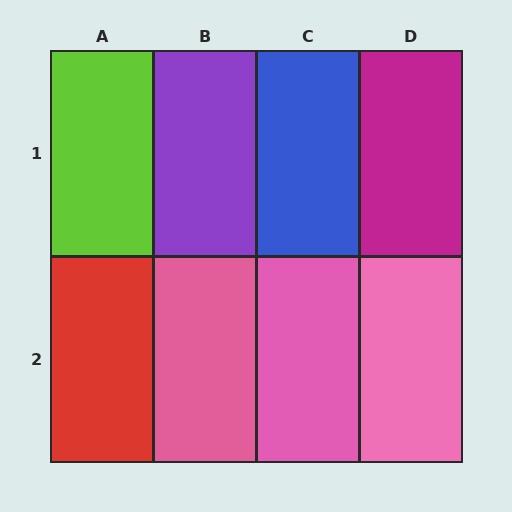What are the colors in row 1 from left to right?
Lime, purple, blue, magenta.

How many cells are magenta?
1 cell is magenta.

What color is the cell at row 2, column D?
Pink.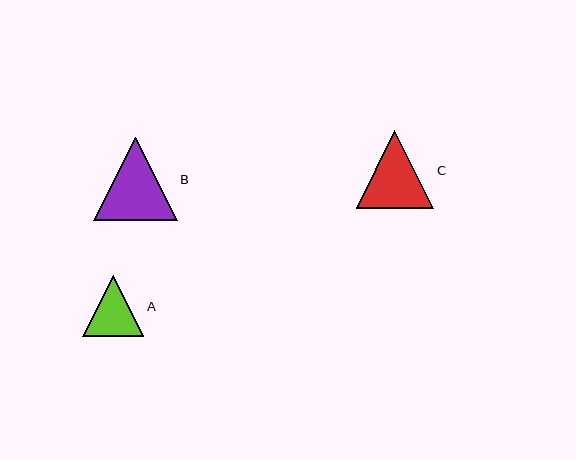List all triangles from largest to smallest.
From largest to smallest: B, C, A.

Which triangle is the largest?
Triangle B is the largest with a size of approximately 83 pixels.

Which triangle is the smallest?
Triangle A is the smallest with a size of approximately 61 pixels.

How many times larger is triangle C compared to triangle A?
Triangle C is approximately 1.3 times the size of triangle A.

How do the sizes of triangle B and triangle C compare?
Triangle B and triangle C are approximately the same size.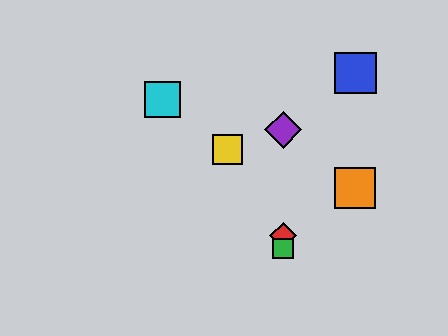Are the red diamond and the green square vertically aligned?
Yes, both are at x≈283.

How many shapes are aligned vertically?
3 shapes (the red diamond, the green square, the purple diamond) are aligned vertically.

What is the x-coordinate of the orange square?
The orange square is at x≈355.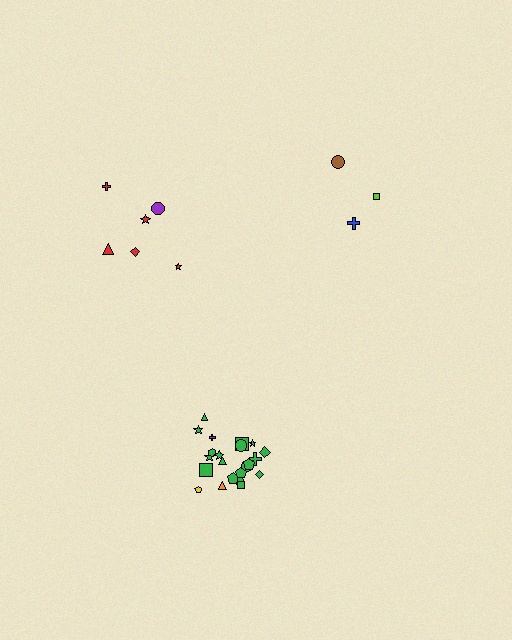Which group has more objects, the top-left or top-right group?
The top-left group.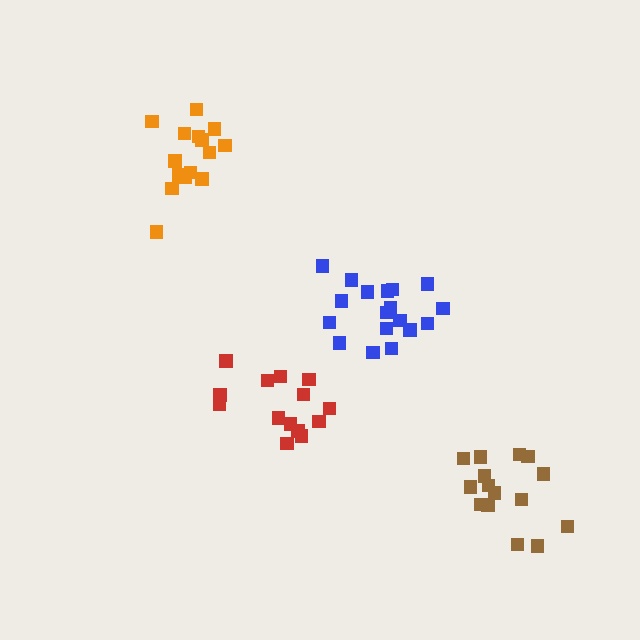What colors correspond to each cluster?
The clusters are colored: blue, brown, orange, red.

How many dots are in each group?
Group 1: 18 dots, Group 2: 15 dots, Group 3: 15 dots, Group 4: 14 dots (62 total).